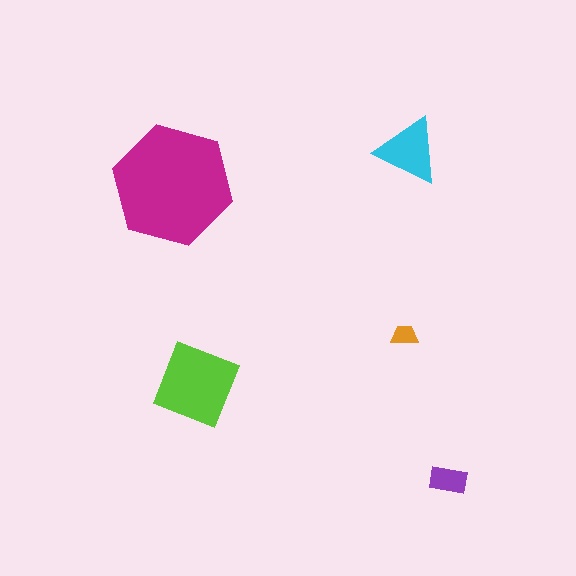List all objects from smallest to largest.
The orange trapezoid, the purple rectangle, the cyan triangle, the lime diamond, the magenta hexagon.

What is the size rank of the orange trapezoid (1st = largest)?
5th.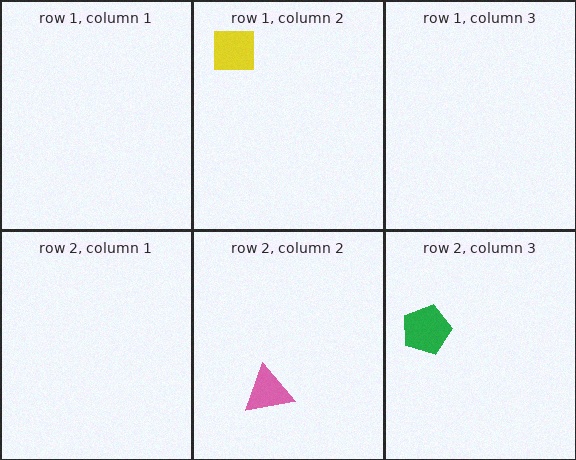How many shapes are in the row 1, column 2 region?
1.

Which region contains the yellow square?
The row 1, column 2 region.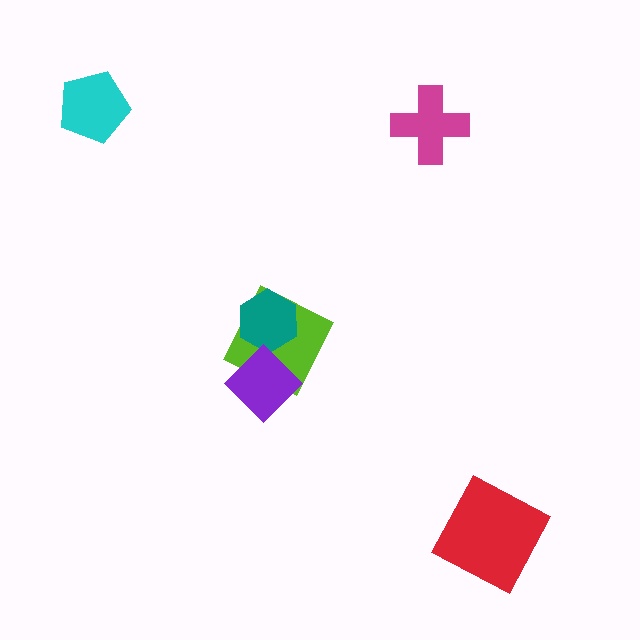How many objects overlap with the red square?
0 objects overlap with the red square.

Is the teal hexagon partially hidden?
Yes, it is partially covered by another shape.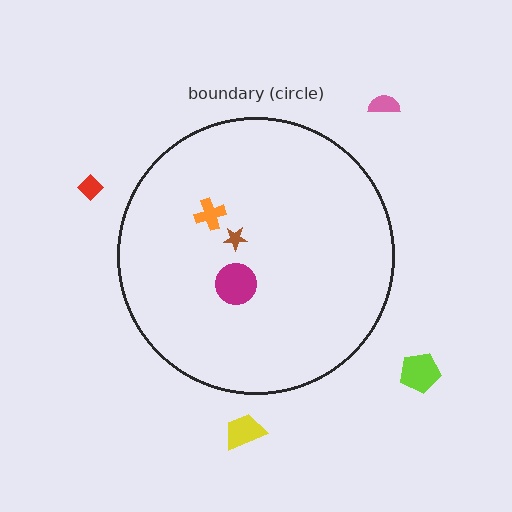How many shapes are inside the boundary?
3 inside, 4 outside.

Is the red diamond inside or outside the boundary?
Outside.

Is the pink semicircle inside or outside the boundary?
Outside.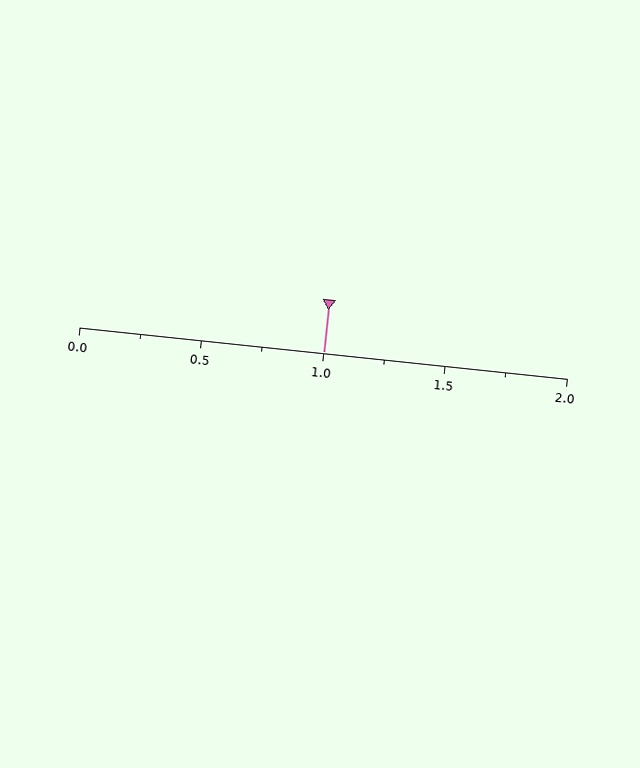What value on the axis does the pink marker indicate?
The marker indicates approximately 1.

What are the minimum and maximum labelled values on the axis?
The axis runs from 0.0 to 2.0.